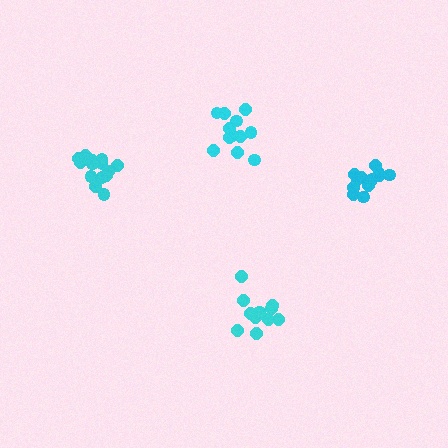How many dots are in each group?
Group 1: 12 dots, Group 2: 11 dots, Group 3: 12 dots, Group 4: 15 dots (50 total).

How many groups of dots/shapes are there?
There are 4 groups.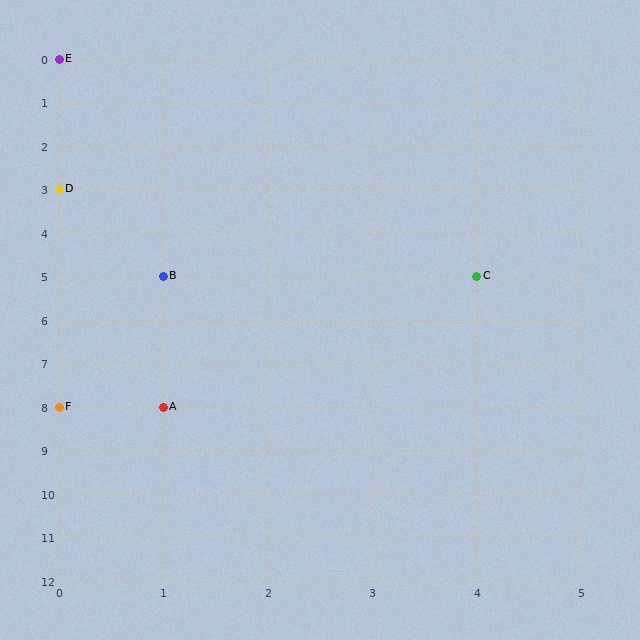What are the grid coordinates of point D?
Point D is at grid coordinates (0, 3).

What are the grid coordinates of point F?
Point F is at grid coordinates (0, 8).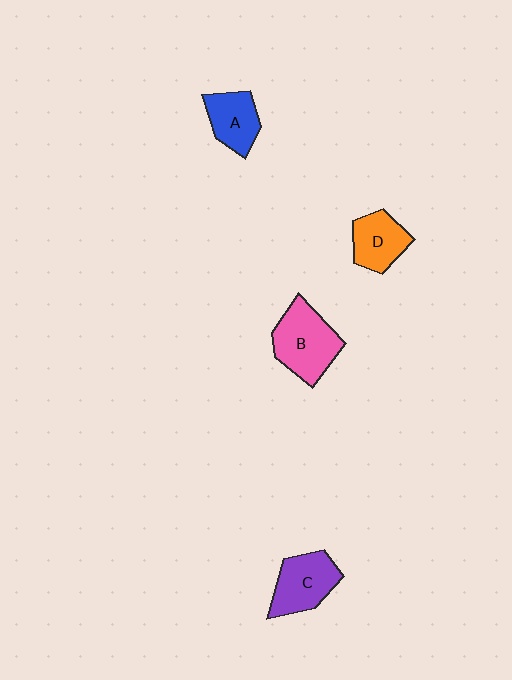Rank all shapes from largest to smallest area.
From largest to smallest: B (pink), C (purple), D (orange), A (blue).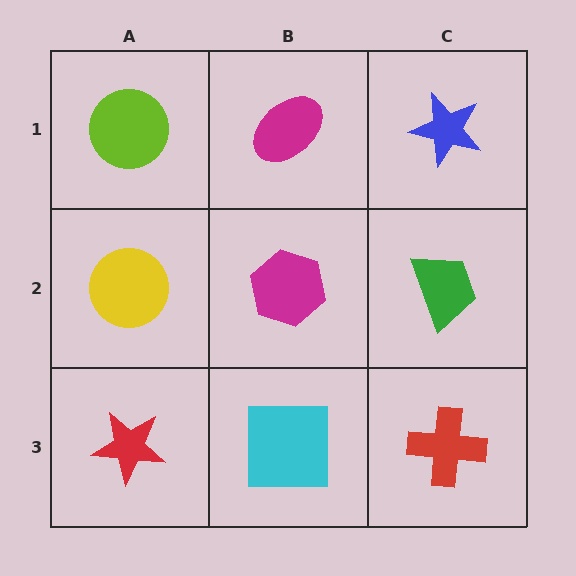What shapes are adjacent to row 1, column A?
A yellow circle (row 2, column A), a magenta ellipse (row 1, column B).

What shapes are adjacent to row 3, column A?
A yellow circle (row 2, column A), a cyan square (row 3, column B).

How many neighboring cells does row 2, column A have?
3.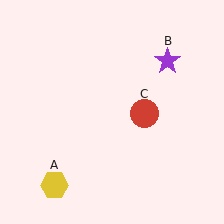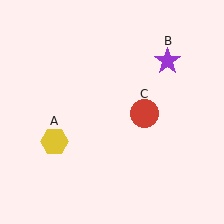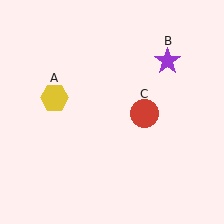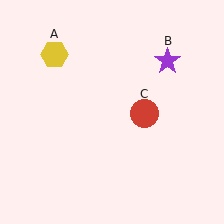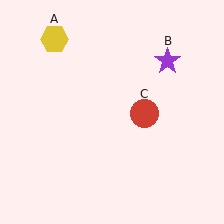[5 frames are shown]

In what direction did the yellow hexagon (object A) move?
The yellow hexagon (object A) moved up.